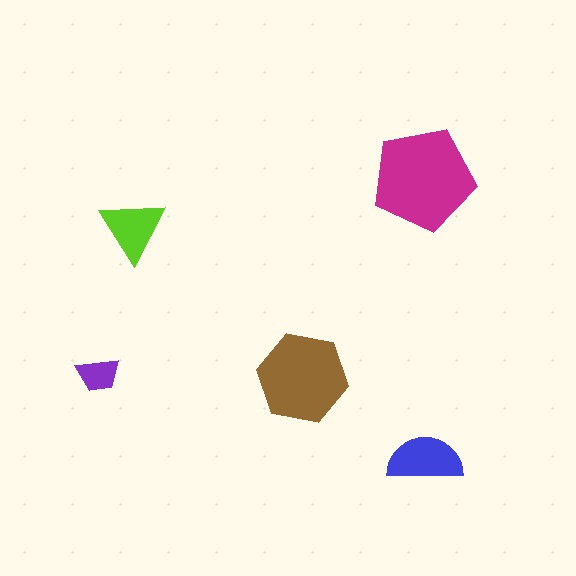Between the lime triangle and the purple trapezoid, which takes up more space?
The lime triangle.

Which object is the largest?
The magenta pentagon.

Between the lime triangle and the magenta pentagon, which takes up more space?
The magenta pentagon.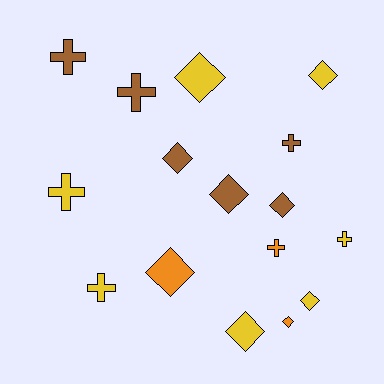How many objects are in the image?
There are 16 objects.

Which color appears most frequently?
Yellow, with 7 objects.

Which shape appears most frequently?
Diamond, with 9 objects.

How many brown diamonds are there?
There are 3 brown diamonds.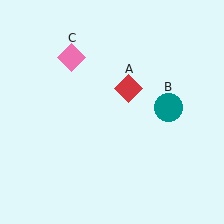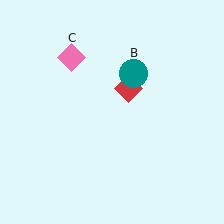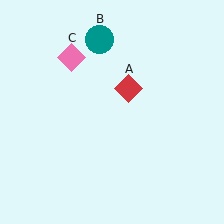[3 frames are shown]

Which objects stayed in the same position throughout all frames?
Red diamond (object A) and pink diamond (object C) remained stationary.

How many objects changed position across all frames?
1 object changed position: teal circle (object B).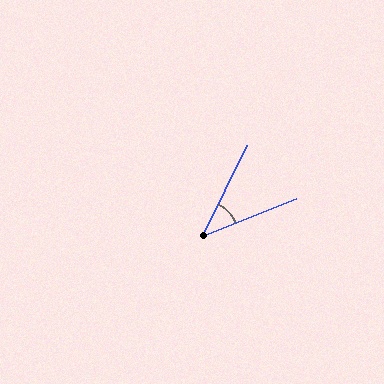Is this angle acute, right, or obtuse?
It is acute.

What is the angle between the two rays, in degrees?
Approximately 42 degrees.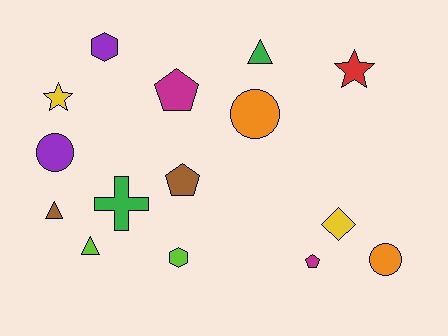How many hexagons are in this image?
There are 2 hexagons.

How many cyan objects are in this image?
There are no cyan objects.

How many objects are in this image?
There are 15 objects.